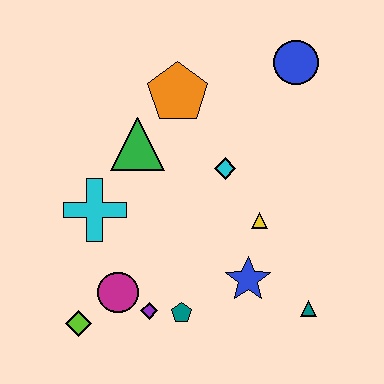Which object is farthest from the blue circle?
The lime diamond is farthest from the blue circle.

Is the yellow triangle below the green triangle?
Yes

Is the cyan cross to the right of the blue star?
No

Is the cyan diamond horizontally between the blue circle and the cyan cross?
Yes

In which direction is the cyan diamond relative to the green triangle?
The cyan diamond is to the right of the green triangle.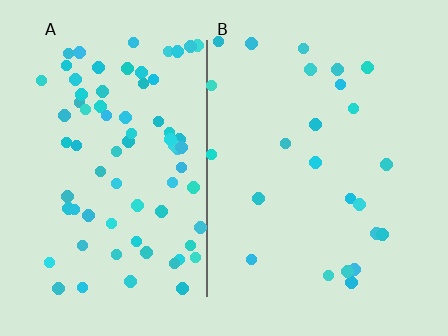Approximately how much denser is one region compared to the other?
Approximately 3.1× — region A over region B.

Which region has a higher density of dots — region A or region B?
A (the left).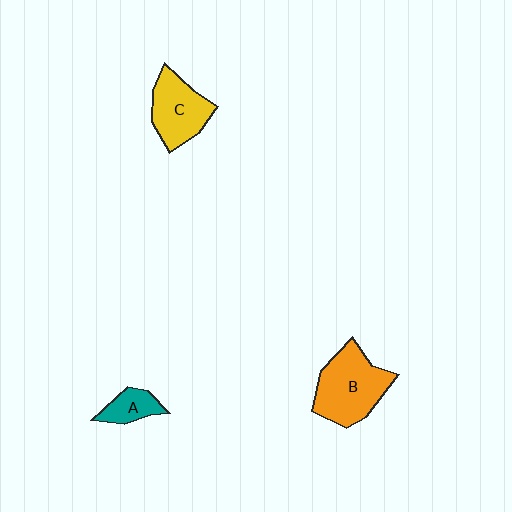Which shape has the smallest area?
Shape A (teal).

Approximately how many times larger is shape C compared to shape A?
Approximately 2.1 times.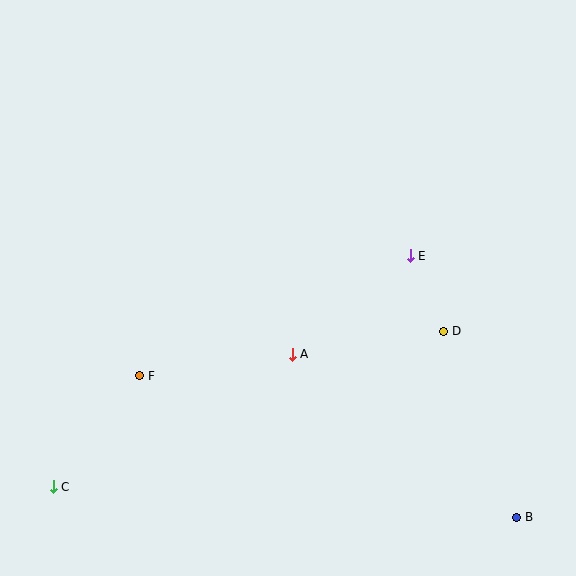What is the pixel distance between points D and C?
The distance between D and C is 420 pixels.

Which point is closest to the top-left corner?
Point F is closest to the top-left corner.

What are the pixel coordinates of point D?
Point D is at (444, 331).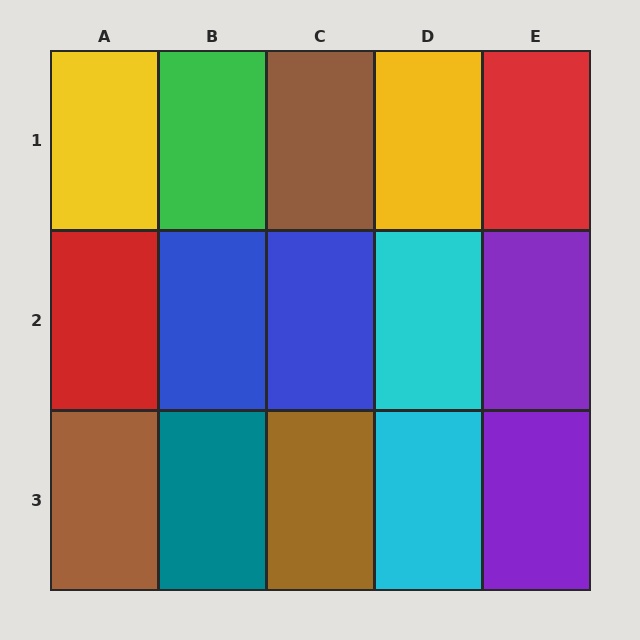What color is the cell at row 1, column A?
Yellow.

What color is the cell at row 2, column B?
Blue.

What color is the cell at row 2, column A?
Red.